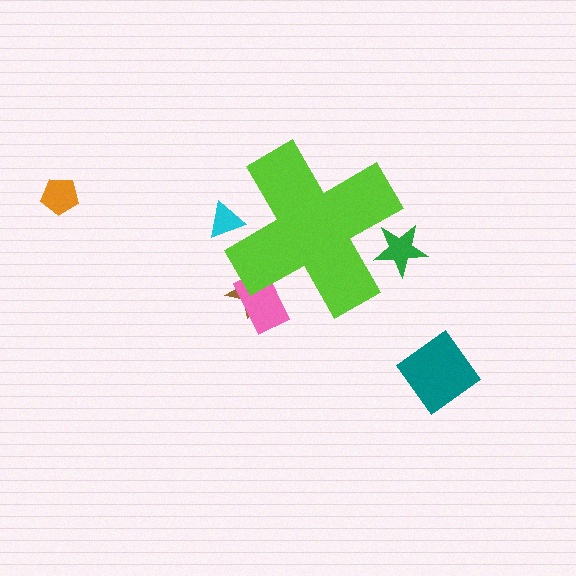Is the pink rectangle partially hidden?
Yes, the pink rectangle is partially hidden behind the lime cross.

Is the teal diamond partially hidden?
No, the teal diamond is fully visible.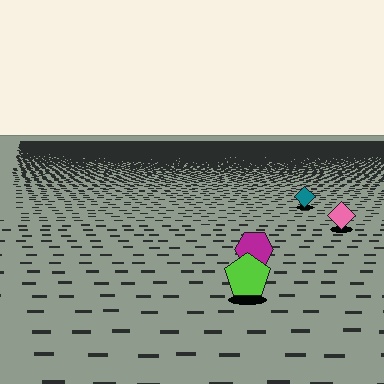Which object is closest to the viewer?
The lime pentagon is closest. The texture marks near it are larger and more spread out.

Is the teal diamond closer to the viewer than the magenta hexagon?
No. The magenta hexagon is closer — you can tell from the texture gradient: the ground texture is coarser near it.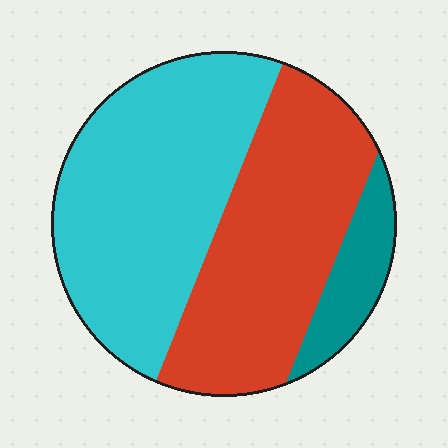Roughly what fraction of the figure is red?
Red takes up between a quarter and a half of the figure.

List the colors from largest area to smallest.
From largest to smallest: cyan, red, teal.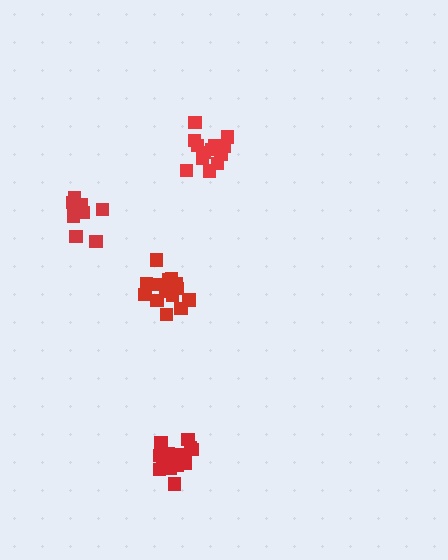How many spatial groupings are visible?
There are 4 spatial groupings.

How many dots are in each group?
Group 1: 16 dots, Group 2: 16 dots, Group 3: 13 dots, Group 4: 12 dots (57 total).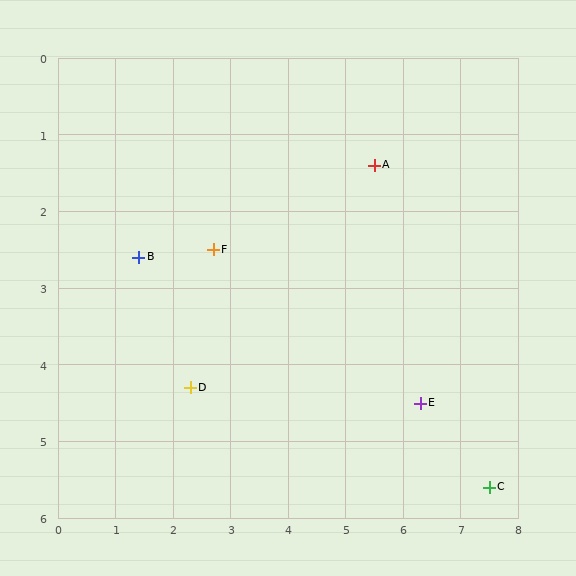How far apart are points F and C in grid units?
Points F and C are about 5.7 grid units apart.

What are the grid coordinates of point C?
Point C is at approximately (7.5, 5.6).